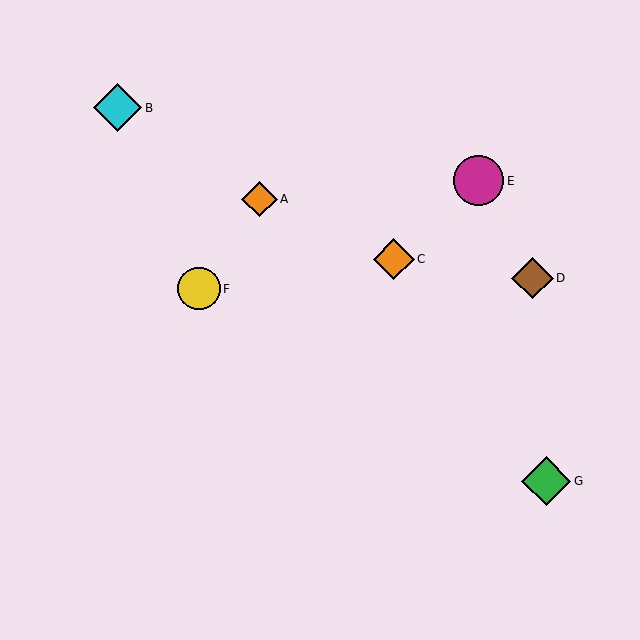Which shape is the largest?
The magenta circle (labeled E) is the largest.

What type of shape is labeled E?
Shape E is a magenta circle.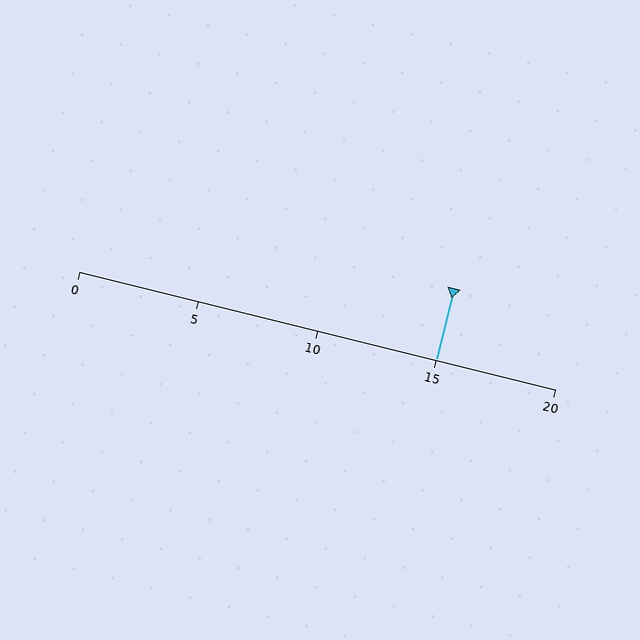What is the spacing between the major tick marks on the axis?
The major ticks are spaced 5 apart.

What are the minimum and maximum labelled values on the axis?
The axis runs from 0 to 20.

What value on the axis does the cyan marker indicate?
The marker indicates approximately 15.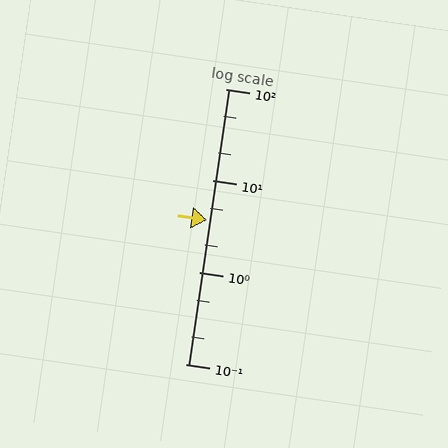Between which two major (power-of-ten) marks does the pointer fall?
The pointer is between 1 and 10.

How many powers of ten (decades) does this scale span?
The scale spans 3 decades, from 0.1 to 100.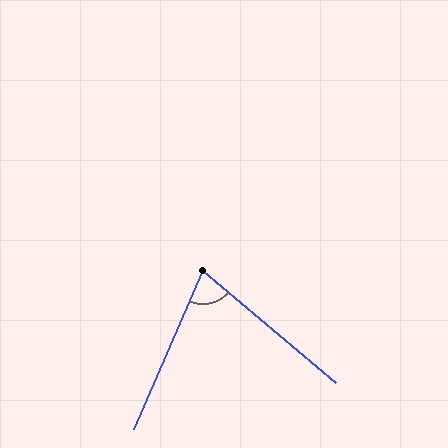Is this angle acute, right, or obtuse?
It is acute.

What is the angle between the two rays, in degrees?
Approximately 73 degrees.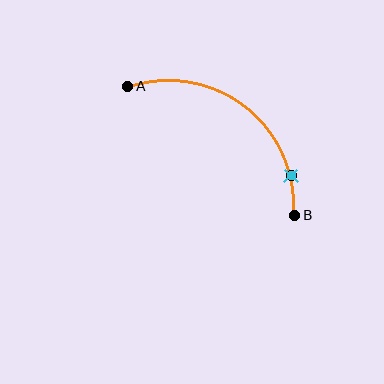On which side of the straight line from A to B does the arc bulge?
The arc bulges above and to the right of the straight line connecting A and B.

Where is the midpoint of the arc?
The arc midpoint is the point on the curve farthest from the straight line joining A and B. It sits above and to the right of that line.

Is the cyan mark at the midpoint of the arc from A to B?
No. The cyan mark lies on the arc but is closer to endpoint B. The arc midpoint would be at the point on the curve equidistant along the arc from both A and B.